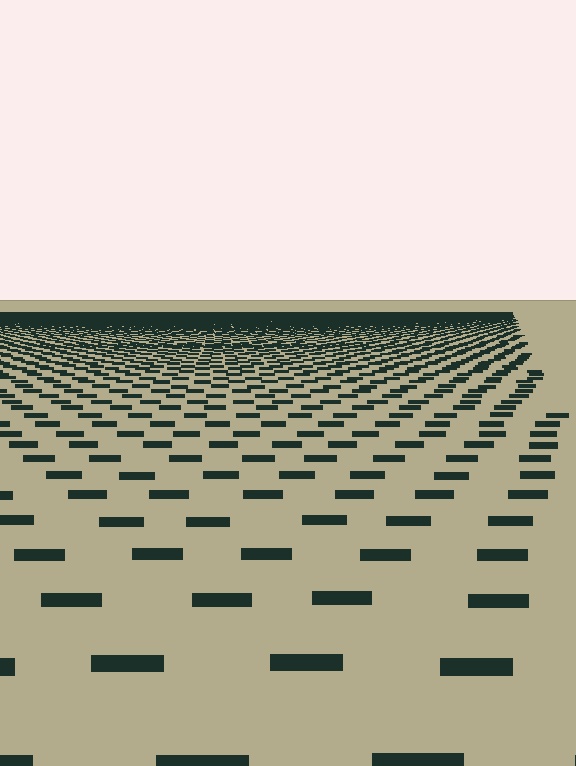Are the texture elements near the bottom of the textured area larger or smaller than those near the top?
Larger. Near the bottom, elements are closer to the viewer and appear at a bigger on-screen size.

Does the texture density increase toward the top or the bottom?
Density increases toward the top.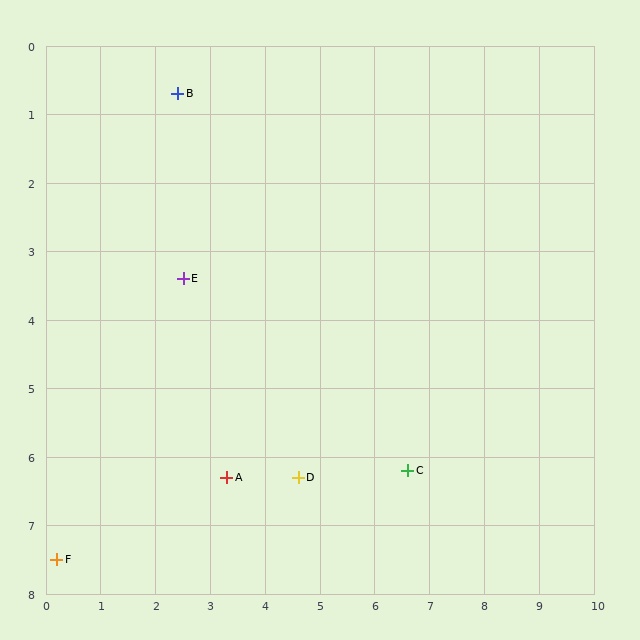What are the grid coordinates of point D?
Point D is at approximately (4.6, 6.3).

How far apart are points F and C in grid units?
Points F and C are about 6.5 grid units apart.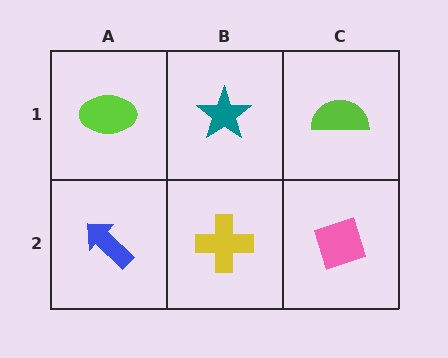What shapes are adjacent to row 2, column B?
A teal star (row 1, column B), a blue arrow (row 2, column A), a pink diamond (row 2, column C).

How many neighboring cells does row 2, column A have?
2.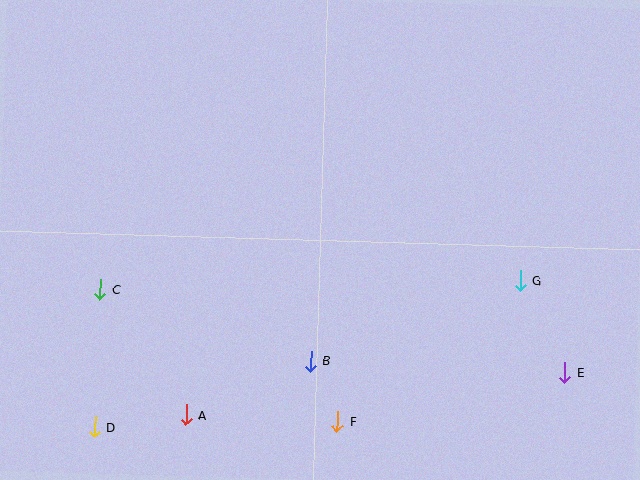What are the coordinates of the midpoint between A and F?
The midpoint between A and F is at (262, 418).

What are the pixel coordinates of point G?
Point G is at (520, 281).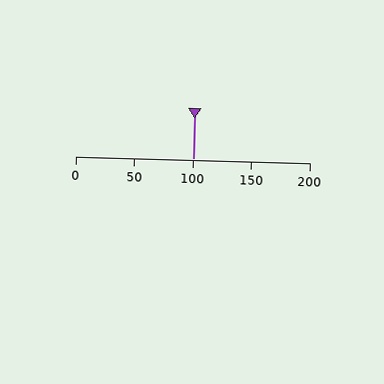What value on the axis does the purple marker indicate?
The marker indicates approximately 100.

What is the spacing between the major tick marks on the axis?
The major ticks are spaced 50 apart.